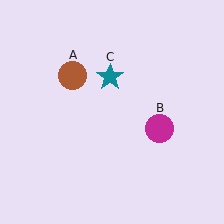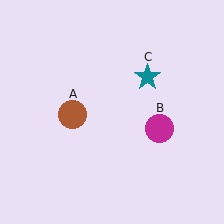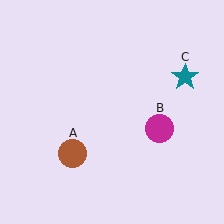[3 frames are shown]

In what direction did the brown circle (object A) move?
The brown circle (object A) moved down.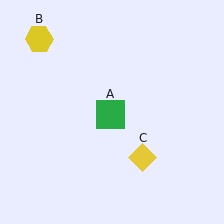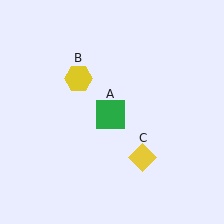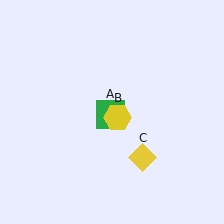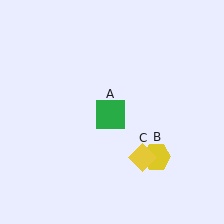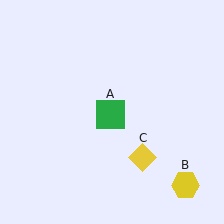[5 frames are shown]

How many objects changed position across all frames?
1 object changed position: yellow hexagon (object B).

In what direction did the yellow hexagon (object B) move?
The yellow hexagon (object B) moved down and to the right.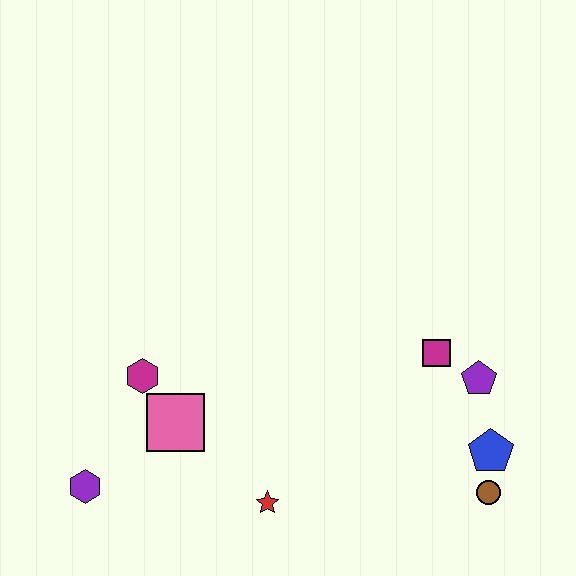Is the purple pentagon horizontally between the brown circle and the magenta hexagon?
Yes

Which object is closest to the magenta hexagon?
The pink square is closest to the magenta hexagon.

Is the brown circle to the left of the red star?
No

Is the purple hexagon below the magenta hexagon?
Yes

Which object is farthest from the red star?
The purple pentagon is farthest from the red star.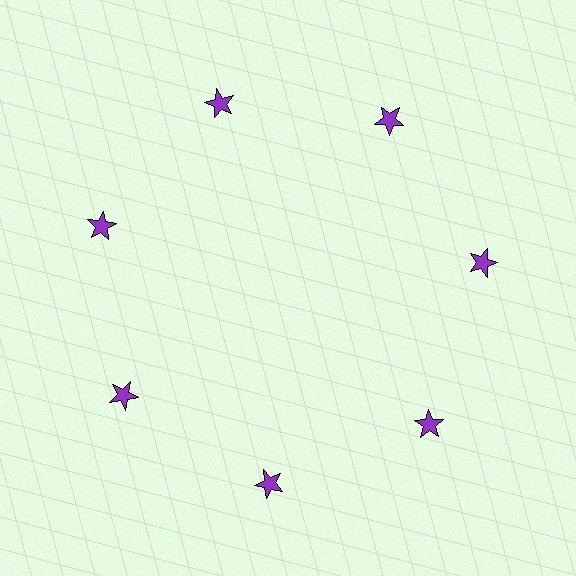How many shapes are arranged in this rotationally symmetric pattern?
There are 7 shapes, arranged in 7 groups of 1.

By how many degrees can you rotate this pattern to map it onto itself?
The pattern maps onto itself every 51 degrees of rotation.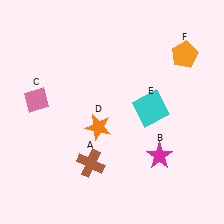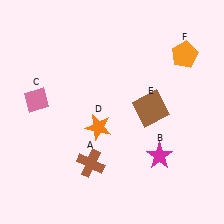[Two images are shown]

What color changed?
The square (E) changed from cyan in Image 1 to brown in Image 2.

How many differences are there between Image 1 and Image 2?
There is 1 difference between the two images.